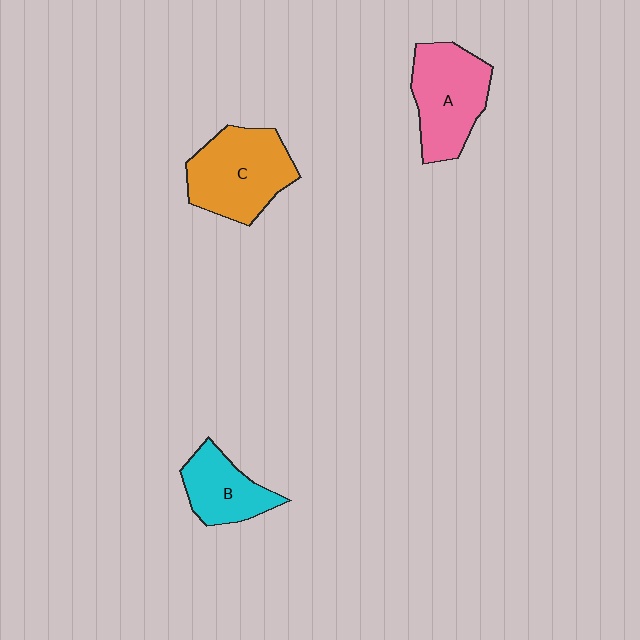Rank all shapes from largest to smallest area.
From largest to smallest: C (orange), A (pink), B (cyan).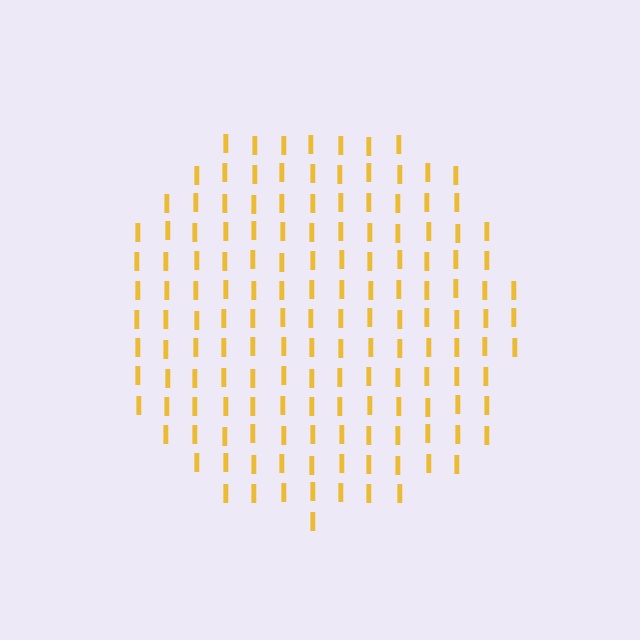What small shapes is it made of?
It is made of small letter I's.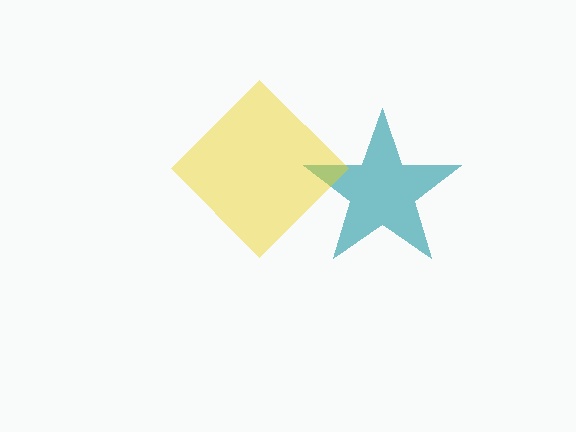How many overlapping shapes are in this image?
There are 2 overlapping shapes in the image.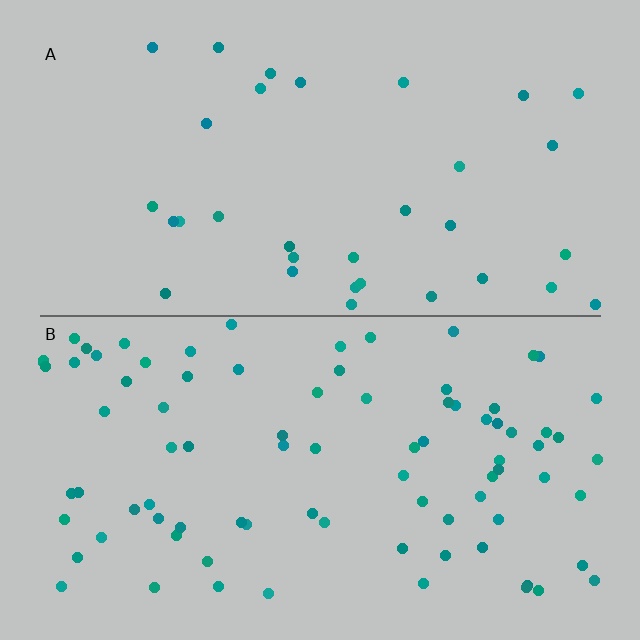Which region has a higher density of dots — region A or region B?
B (the bottom).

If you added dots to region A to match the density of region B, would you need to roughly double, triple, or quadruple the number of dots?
Approximately triple.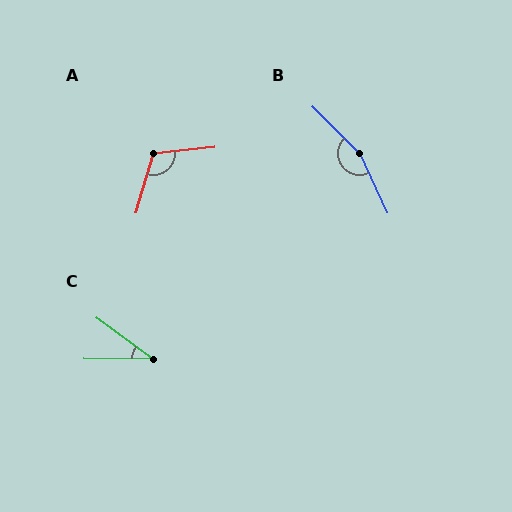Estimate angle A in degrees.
Approximately 112 degrees.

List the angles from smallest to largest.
C (36°), A (112°), B (159°).